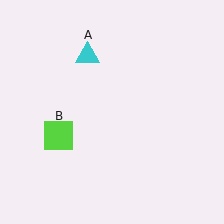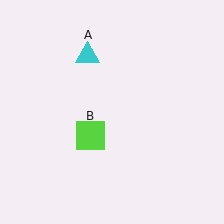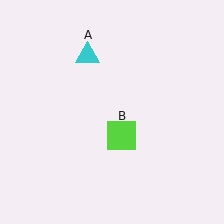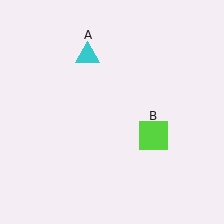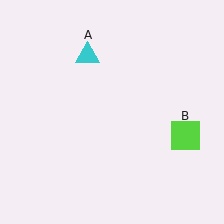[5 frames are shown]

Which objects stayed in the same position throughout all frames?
Cyan triangle (object A) remained stationary.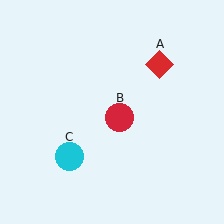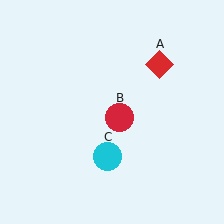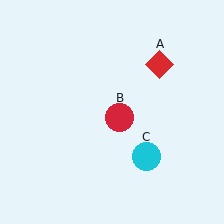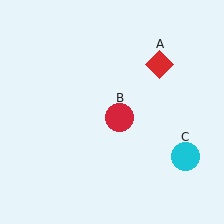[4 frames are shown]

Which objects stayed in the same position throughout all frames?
Red diamond (object A) and red circle (object B) remained stationary.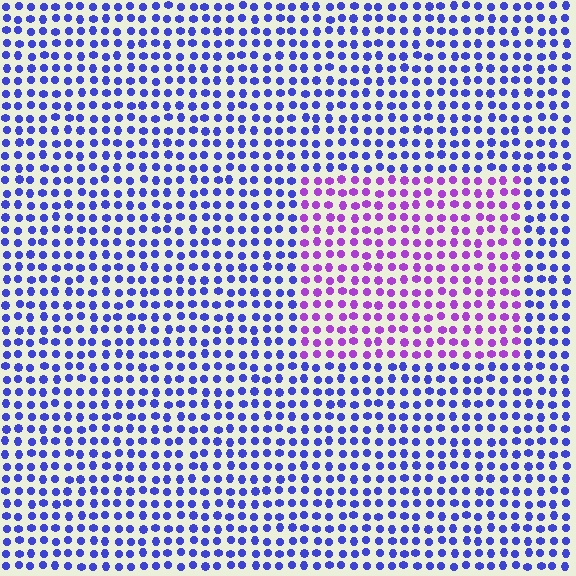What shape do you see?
I see a rectangle.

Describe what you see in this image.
The image is filled with small blue elements in a uniform arrangement. A rectangle-shaped region is visible where the elements are tinted to a slightly different hue, forming a subtle color boundary.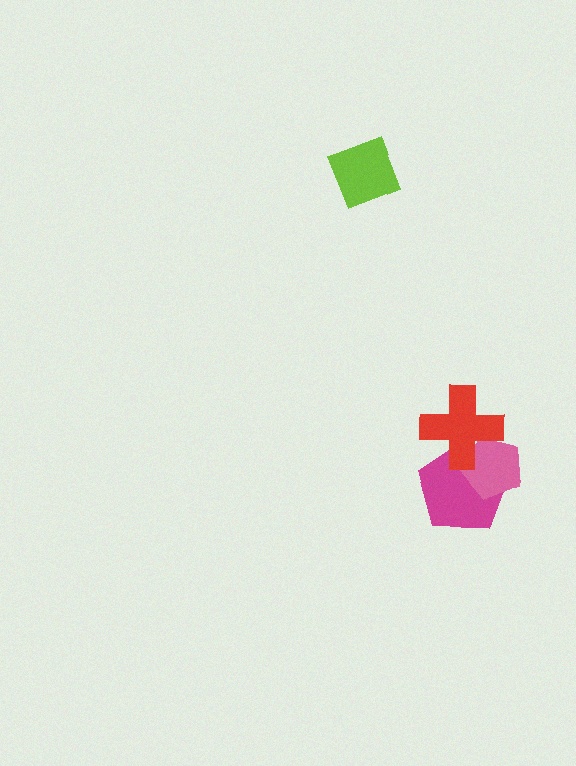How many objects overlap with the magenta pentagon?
2 objects overlap with the magenta pentagon.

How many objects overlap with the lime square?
0 objects overlap with the lime square.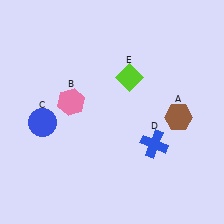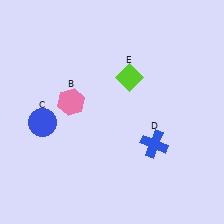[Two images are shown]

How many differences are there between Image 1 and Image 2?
There is 1 difference between the two images.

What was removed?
The brown hexagon (A) was removed in Image 2.